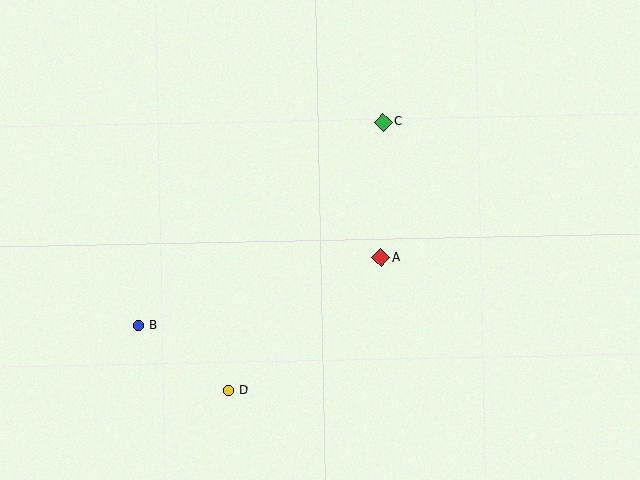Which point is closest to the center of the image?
Point A at (381, 257) is closest to the center.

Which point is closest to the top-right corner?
Point C is closest to the top-right corner.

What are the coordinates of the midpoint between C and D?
The midpoint between C and D is at (305, 256).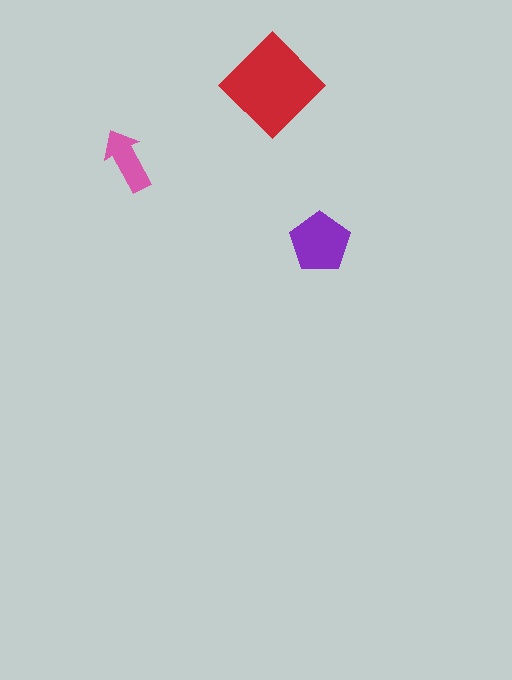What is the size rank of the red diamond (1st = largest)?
1st.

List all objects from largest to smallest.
The red diamond, the purple pentagon, the pink arrow.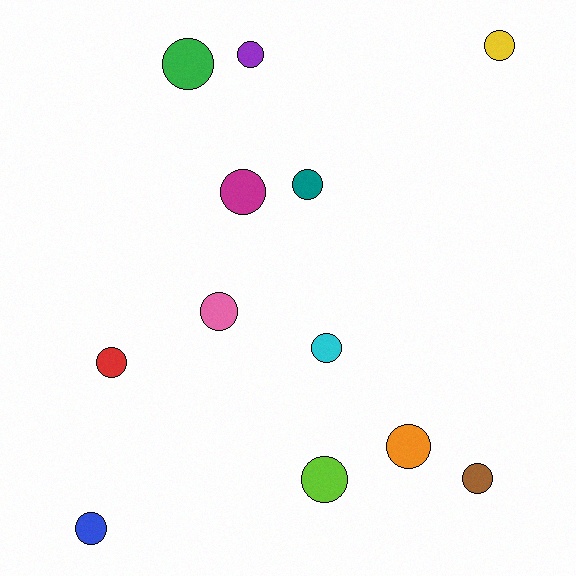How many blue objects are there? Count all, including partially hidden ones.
There is 1 blue object.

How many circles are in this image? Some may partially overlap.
There are 12 circles.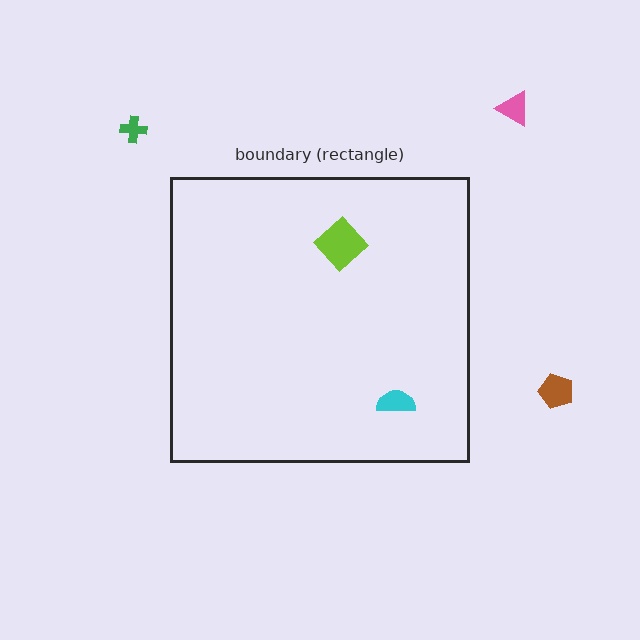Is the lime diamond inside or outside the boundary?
Inside.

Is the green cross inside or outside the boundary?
Outside.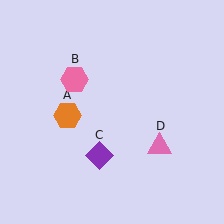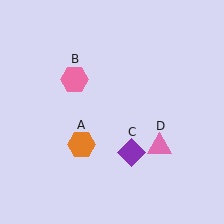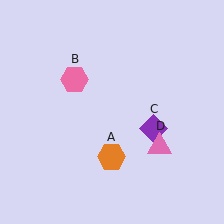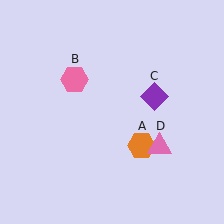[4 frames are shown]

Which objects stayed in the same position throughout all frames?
Pink hexagon (object B) and pink triangle (object D) remained stationary.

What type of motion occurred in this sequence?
The orange hexagon (object A), purple diamond (object C) rotated counterclockwise around the center of the scene.